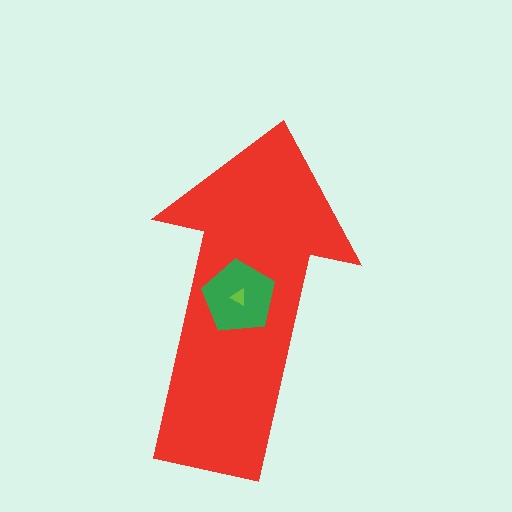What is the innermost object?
The lime triangle.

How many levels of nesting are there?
3.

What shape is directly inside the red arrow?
The green pentagon.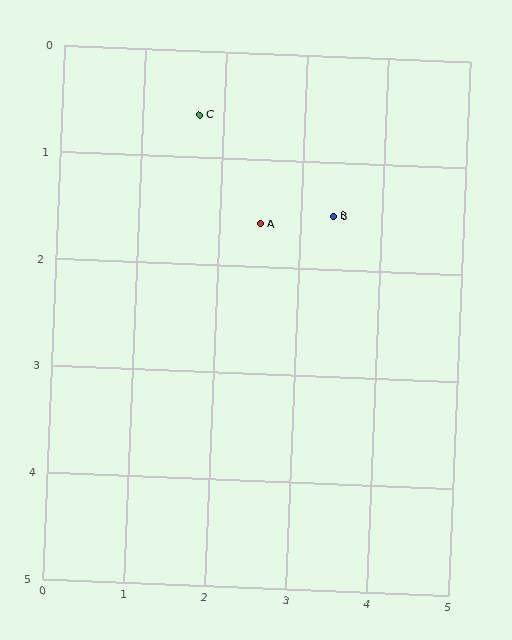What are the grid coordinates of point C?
Point C is at approximately (1.7, 0.6).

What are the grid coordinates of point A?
Point A is at approximately (2.5, 1.6).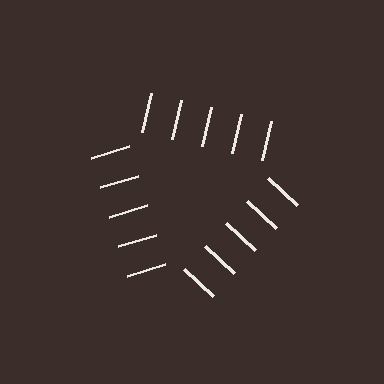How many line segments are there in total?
15 — 5 along each of the 3 edges.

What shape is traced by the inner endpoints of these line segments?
An illusory triangle — the line segments terminate on its edges but no continuous stroke is drawn.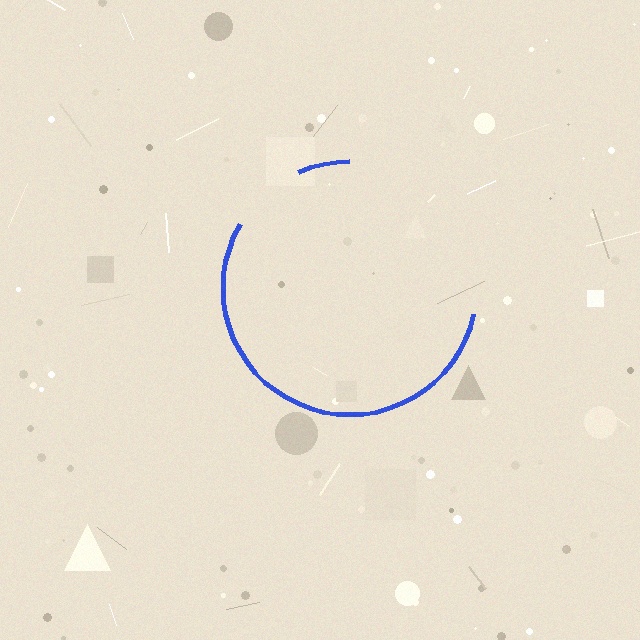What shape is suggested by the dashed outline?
The dashed outline suggests a circle.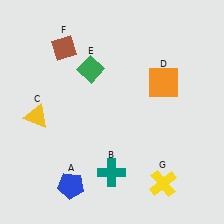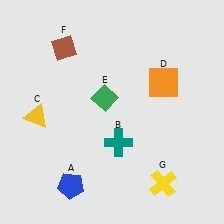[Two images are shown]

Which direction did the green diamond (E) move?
The green diamond (E) moved down.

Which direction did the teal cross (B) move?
The teal cross (B) moved up.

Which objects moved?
The objects that moved are: the teal cross (B), the green diamond (E).